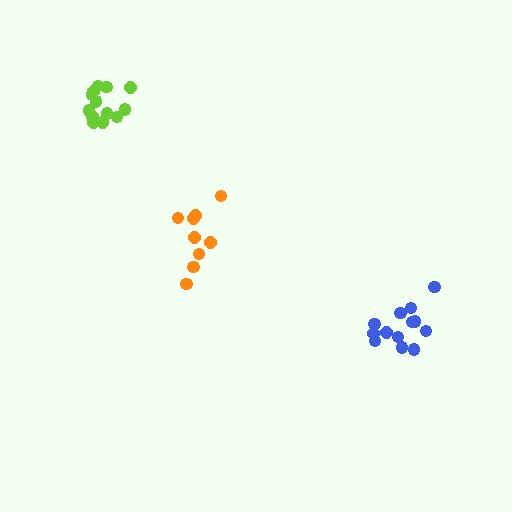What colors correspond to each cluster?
The clusters are colored: lime, orange, blue.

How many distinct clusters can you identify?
There are 3 distinct clusters.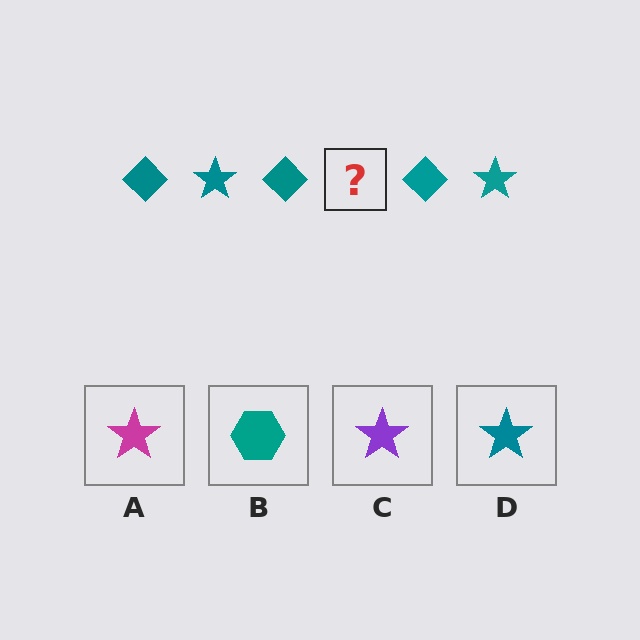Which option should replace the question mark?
Option D.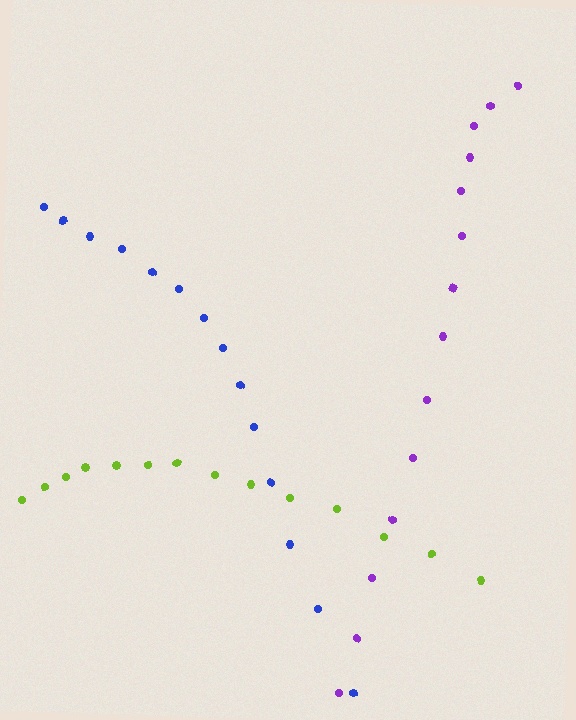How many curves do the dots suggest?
There are 3 distinct paths.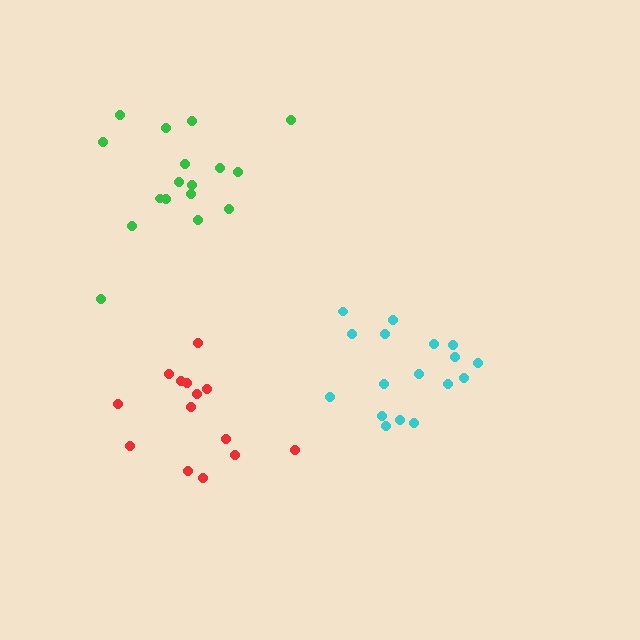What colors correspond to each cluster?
The clusters are colored: red, cyan, green.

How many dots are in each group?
Group 1: 14 dots, Group 2: 17 dots, Group 3: 17 dots (48 total).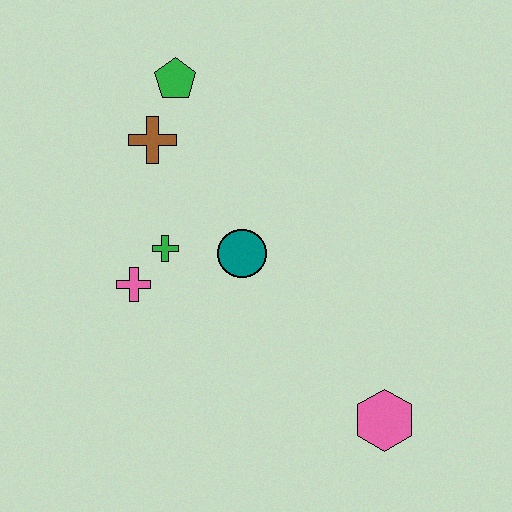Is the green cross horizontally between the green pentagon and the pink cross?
Yes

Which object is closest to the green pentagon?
The brown cross is closest to the green pentagon.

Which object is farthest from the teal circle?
The pink hexagon is farthest from the teal circle.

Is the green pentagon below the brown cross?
No